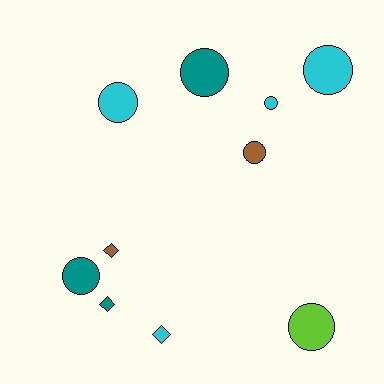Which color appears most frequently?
Cyan, with 4 objects.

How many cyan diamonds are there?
There is 1 cyan diamond.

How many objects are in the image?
There are 10 objects.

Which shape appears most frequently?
Circle, with 7 objects.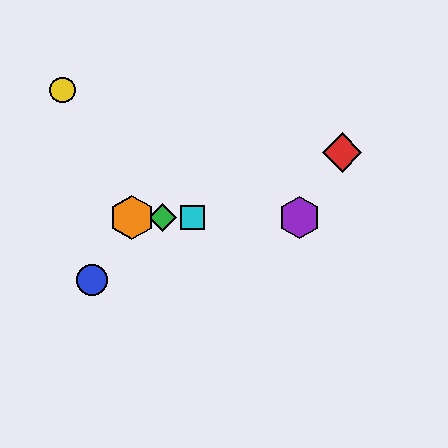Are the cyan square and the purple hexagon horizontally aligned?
Yes, both are at y≈218.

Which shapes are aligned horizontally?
The green diamond, the purple hexagon, the orange hexagon, the cyan square are aligned horizontally.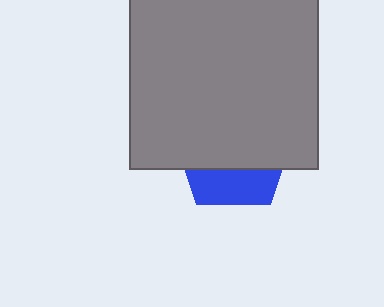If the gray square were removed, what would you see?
You would see the complete blue pentagon.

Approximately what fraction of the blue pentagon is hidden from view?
Roughly 68% of the blue pentagon is hidden behind the gray square.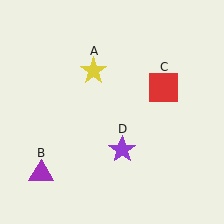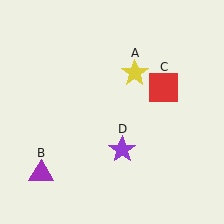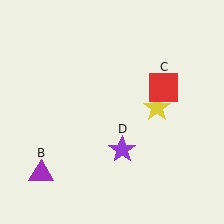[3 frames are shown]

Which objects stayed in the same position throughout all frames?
Purple triangle (object B) and red square (object C) and purple star (object D) remained stationary.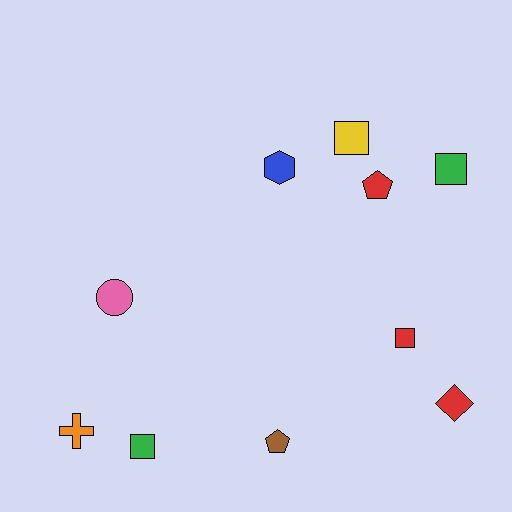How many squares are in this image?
There are 4 squares.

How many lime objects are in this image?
There are no lime objects.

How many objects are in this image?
There are 10 objects.